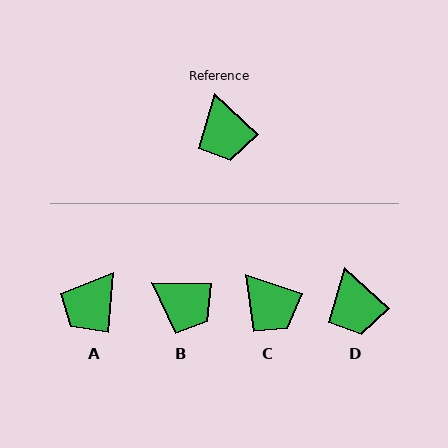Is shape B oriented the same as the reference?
No, it is off by about 41 degrees.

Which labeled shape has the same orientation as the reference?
D.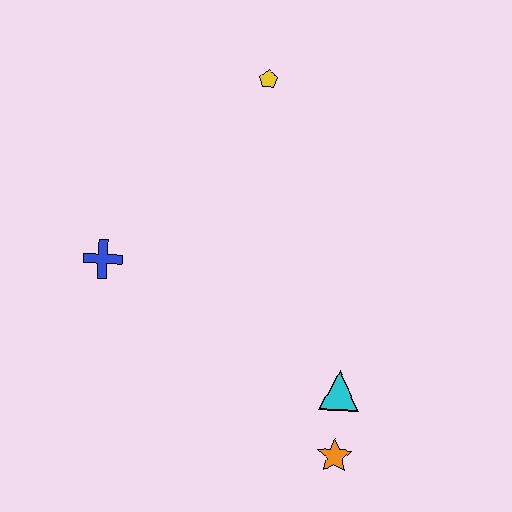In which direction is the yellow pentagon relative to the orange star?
The yellow pentagon is above the orange star.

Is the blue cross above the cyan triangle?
Yes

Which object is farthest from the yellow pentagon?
The orange star is farthest from the yellow pentagon.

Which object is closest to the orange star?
The cyan triangle is closest to the orange star.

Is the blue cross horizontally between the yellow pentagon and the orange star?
No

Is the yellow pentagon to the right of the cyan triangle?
No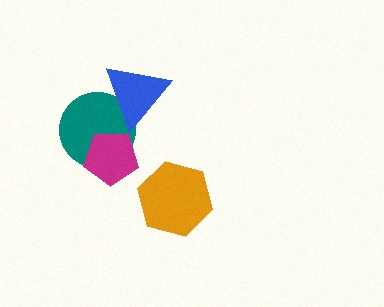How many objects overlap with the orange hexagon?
0 objects overlap with the orange hexagon.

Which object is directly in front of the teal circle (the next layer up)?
The magenta pentagon is directly in front of the teal circle.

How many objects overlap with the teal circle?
2 objects overlap with the teal circle.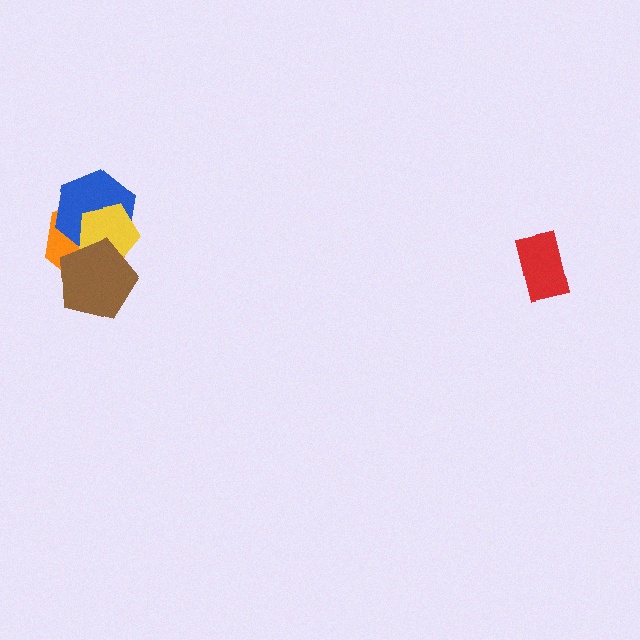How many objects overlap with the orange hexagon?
3 objects overlap with the orange hexagon.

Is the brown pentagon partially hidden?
No, no other shape covers it.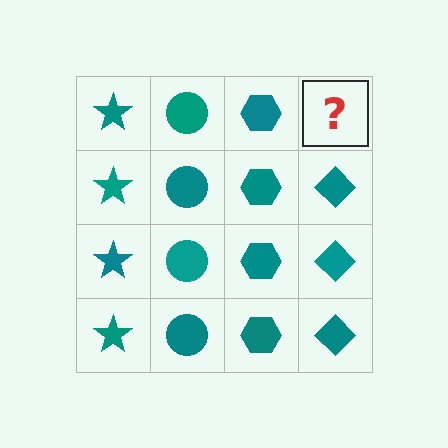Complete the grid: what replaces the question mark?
The question mark should be replaced with a teal diamond.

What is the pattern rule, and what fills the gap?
The rule is that each column has a consistent shape. The gap should be filled with a teal diamond.